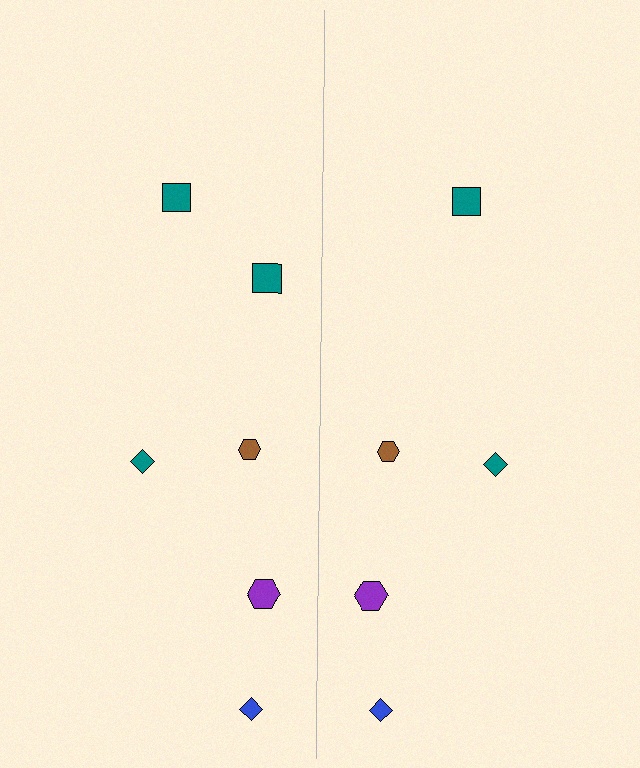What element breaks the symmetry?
A teal square is missing from the right side.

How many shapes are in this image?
There are 11 shapes in this image.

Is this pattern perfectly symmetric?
No, the pattern is not perfectly symmetric. A teal square is missing from the right side.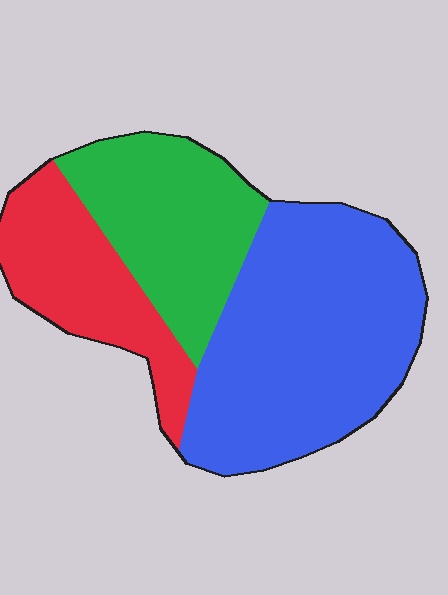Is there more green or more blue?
Blue.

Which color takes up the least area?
Red, at roughly 25%.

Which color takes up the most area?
Blue, at roughly 50%.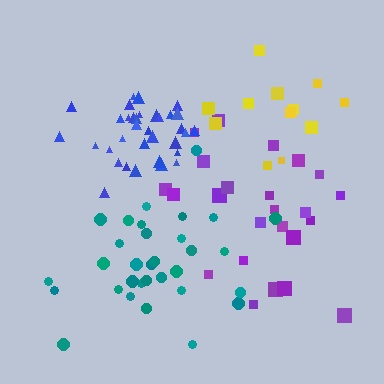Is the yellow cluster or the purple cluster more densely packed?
Yellow.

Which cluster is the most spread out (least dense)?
Purple.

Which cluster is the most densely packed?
Blue.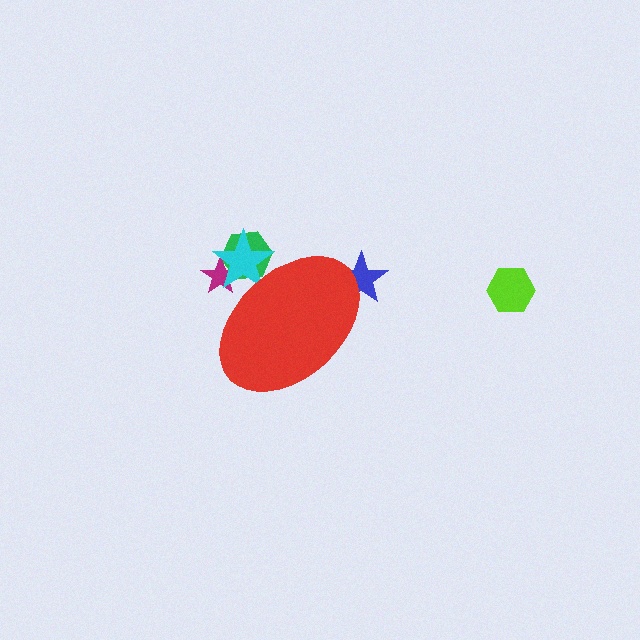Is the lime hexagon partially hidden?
No, the lime hexagon is fully visible.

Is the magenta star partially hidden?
Yes, the magenta star is partially hidden behind the red ellipse.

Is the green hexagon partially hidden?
Yes, the green hexagon is partially hidden behind the red ellipse.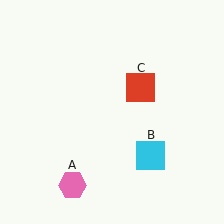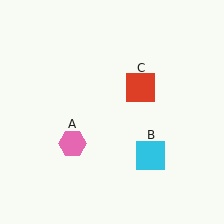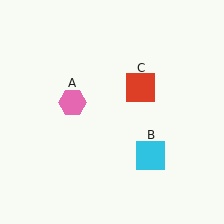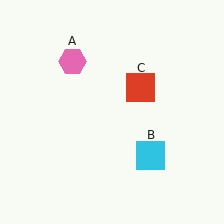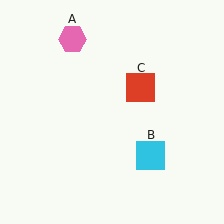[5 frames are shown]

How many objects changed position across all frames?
1 object changed position: pink hexagon (object A).